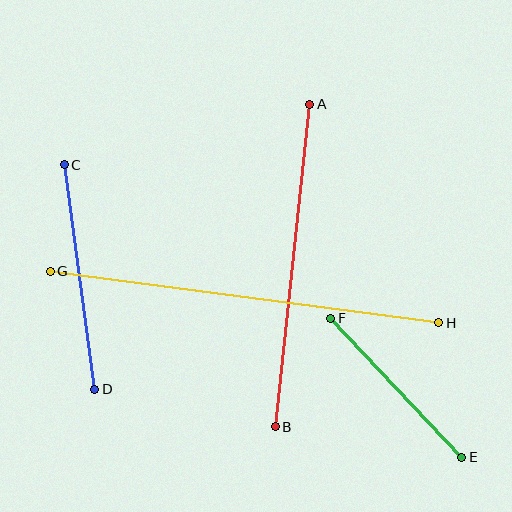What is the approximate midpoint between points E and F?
The midpoint is at approximately (396, 388) pixels.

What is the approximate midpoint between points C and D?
The midpoint is at approximately (80, 277) pixels.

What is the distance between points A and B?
The distance is approximately 325 pixels.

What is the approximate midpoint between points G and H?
The midpoint is at approximately (245, 297) pixels.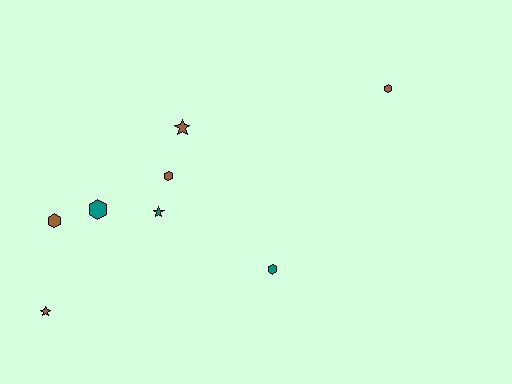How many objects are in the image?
There are 8 objects.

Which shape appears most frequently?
Hexagon, with 5 objects.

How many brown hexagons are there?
There are 3 brown hexagons.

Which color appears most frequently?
Brown, with 5 objects.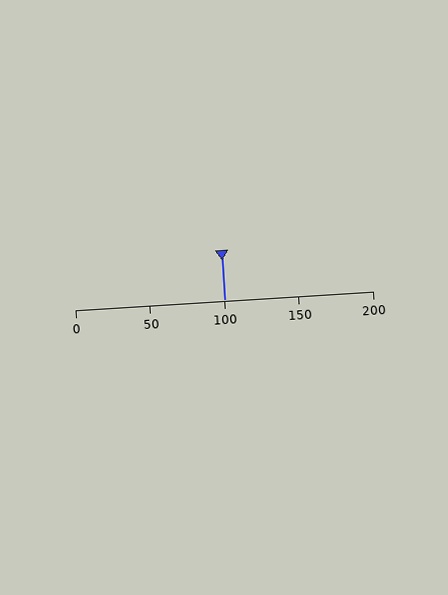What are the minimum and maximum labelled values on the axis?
The axis runs from 0 to 200.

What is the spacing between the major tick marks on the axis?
The major ticks are spaced 50 apart.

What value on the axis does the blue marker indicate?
The marker indicates approximately 100.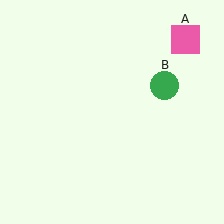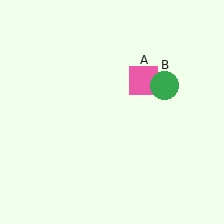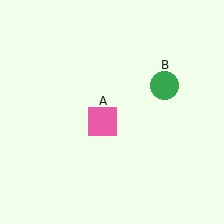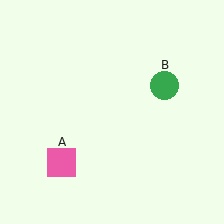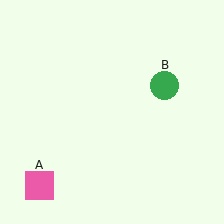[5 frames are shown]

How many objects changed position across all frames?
1 object changed position: pink square (object A).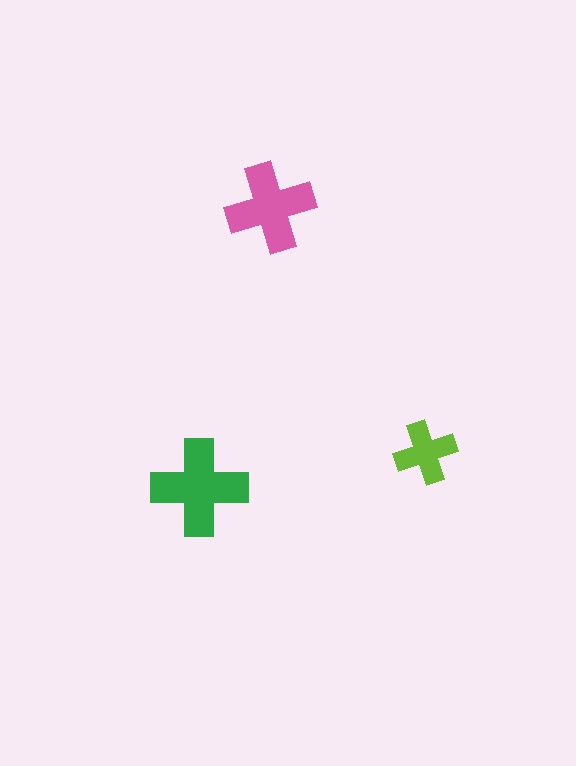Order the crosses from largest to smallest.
the green one, the pink one, the lime one.